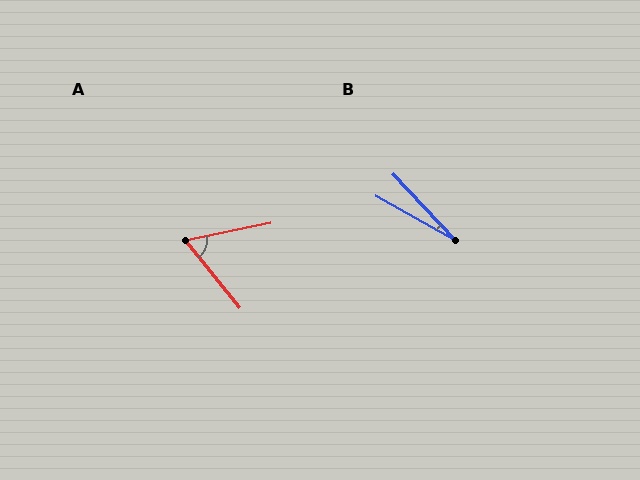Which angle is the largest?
A, at approximately 63 degrees.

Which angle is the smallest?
B, at approximately 18 degrees.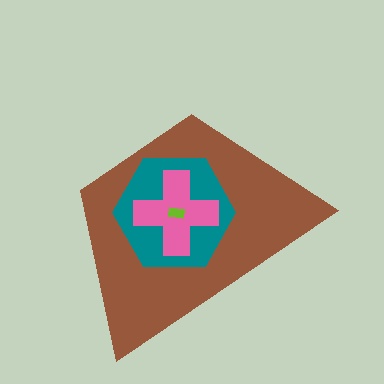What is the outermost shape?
The brown trapezoid.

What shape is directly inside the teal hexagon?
The pink cross.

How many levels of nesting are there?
4.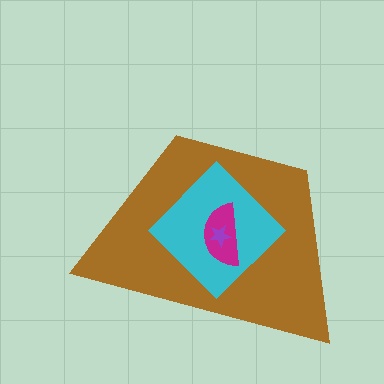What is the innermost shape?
The purple star.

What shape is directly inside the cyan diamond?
The magenta semicircle.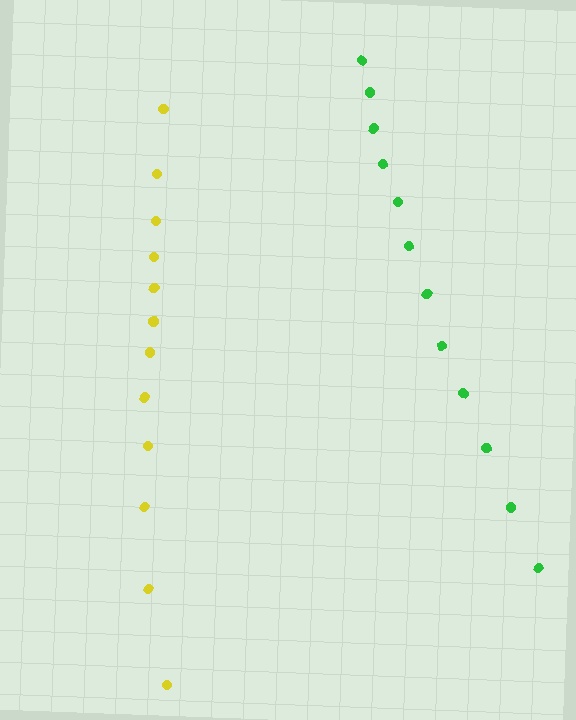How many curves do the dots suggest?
There are 2 distinct paths.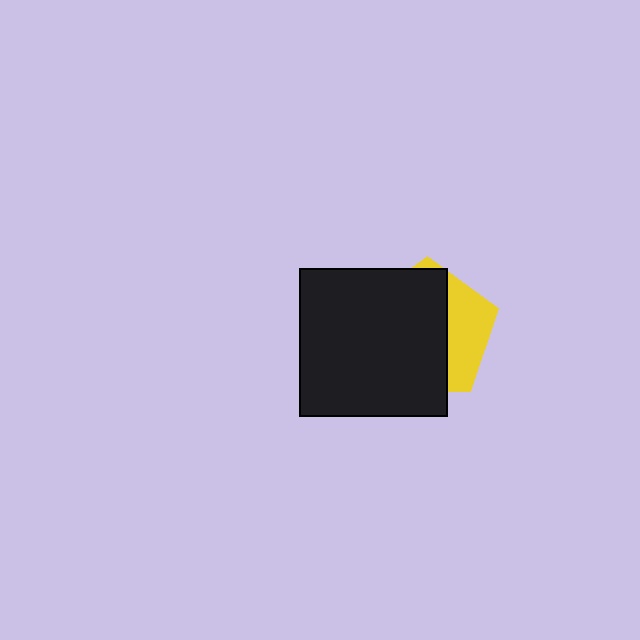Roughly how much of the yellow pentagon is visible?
A small part of it is visible (roughly 32%).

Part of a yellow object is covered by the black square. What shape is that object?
It is a pentagon.